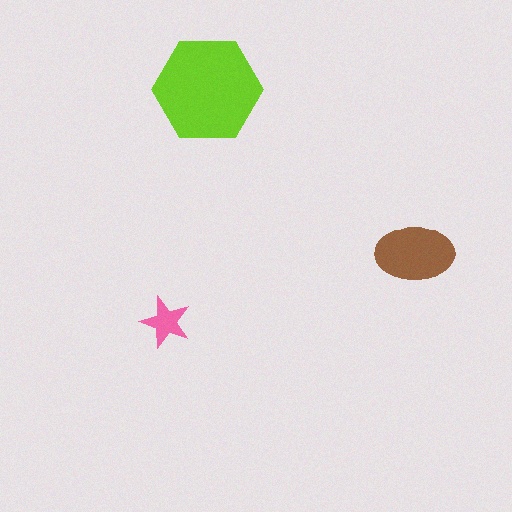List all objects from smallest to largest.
The pink star, the brown ellipse, the lime hexagon.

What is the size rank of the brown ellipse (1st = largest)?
2nd.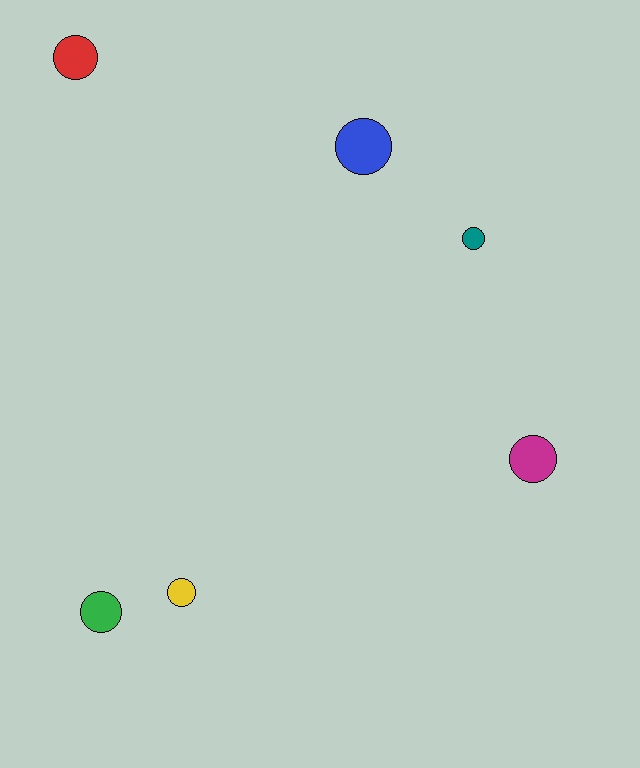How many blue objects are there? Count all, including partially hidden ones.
There is 1 blue object.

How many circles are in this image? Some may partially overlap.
There are 6 circles.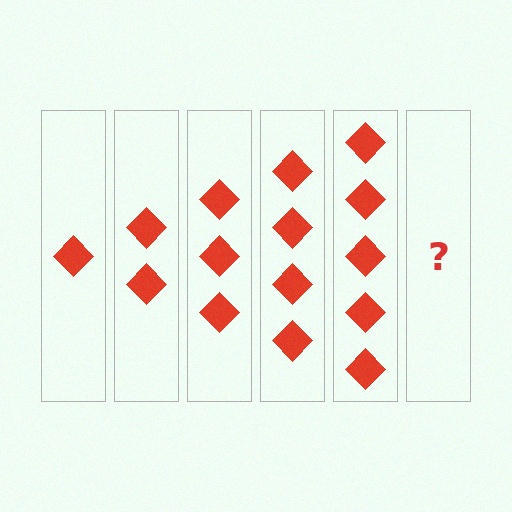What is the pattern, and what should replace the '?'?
The pattern is that each step adds one more diamond. The '?' should be 6 diamonds.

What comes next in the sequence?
The next element should be 6 diamonds.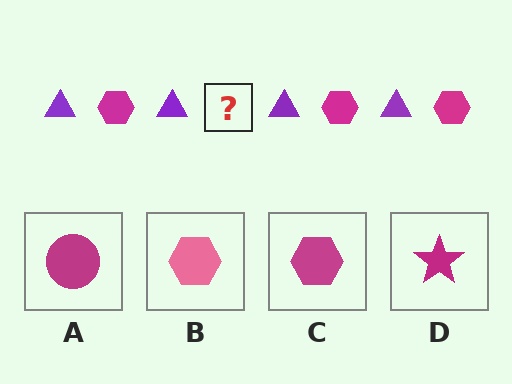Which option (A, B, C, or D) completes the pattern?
C.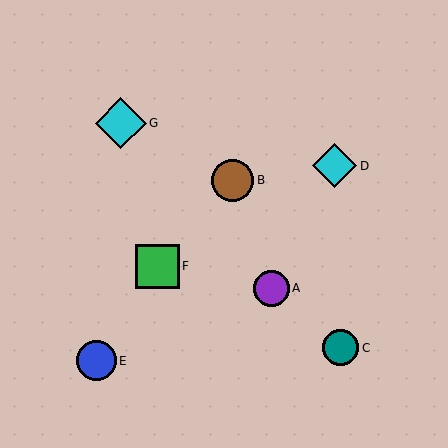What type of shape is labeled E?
Shape E is a blue circle.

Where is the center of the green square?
The center of the green square is at (157, 266).